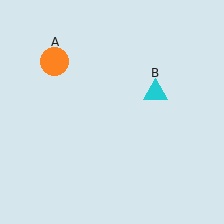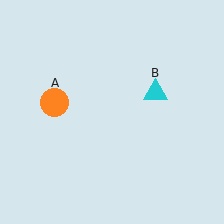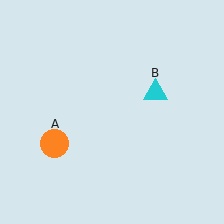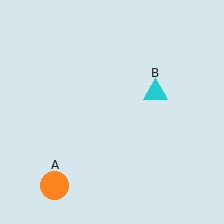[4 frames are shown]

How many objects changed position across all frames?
1 object changed position: orange circle (object A).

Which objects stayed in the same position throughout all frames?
Cyan triangle (object B) remained stationary.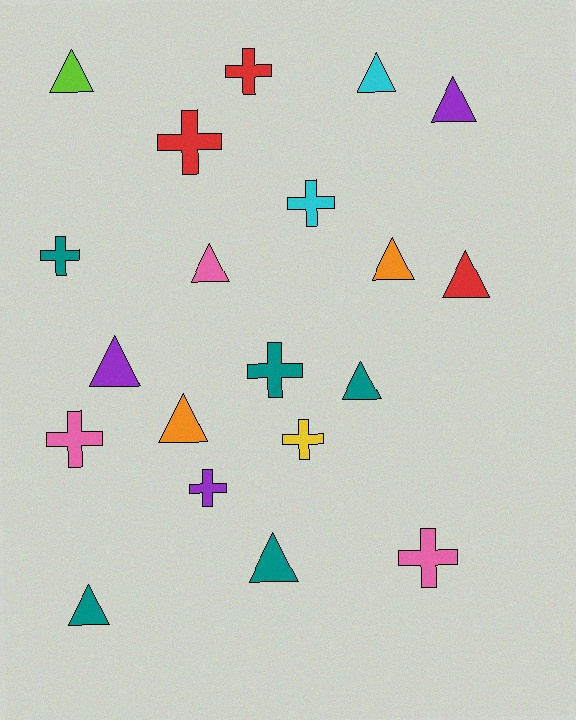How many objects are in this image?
There are 20 objects.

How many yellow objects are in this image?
There is 1 yellow object.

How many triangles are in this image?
There are 11 triangles.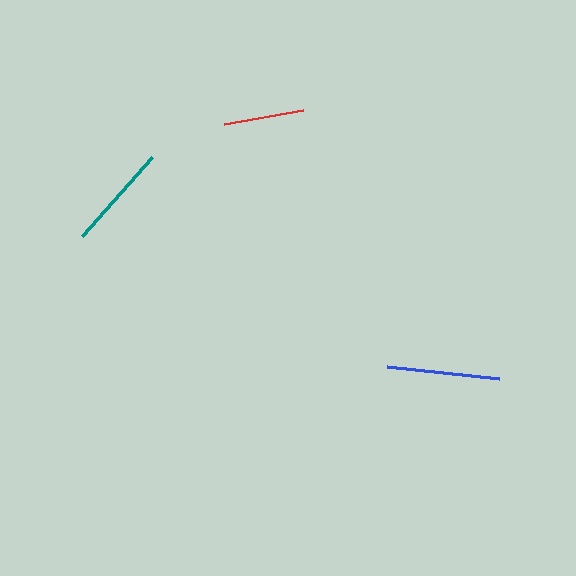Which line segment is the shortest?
The red line is the shortest at approximately 81 pixels.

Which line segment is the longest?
The blue line is the longest at approximately 112 pixels.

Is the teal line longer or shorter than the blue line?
The blue line is longer than the teal line.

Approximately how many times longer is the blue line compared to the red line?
The blue line is approximately 1.4 times the length of the red line.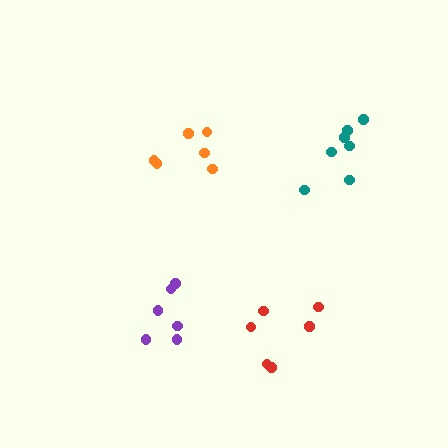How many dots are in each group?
Group 1: 6 dots, Group 2: 6 dots, Group 3: 6 dots, Group 4: 7 dots (25 total).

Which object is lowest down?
The red cluster is bottommost.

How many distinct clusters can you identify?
There are 4 distinct clusters.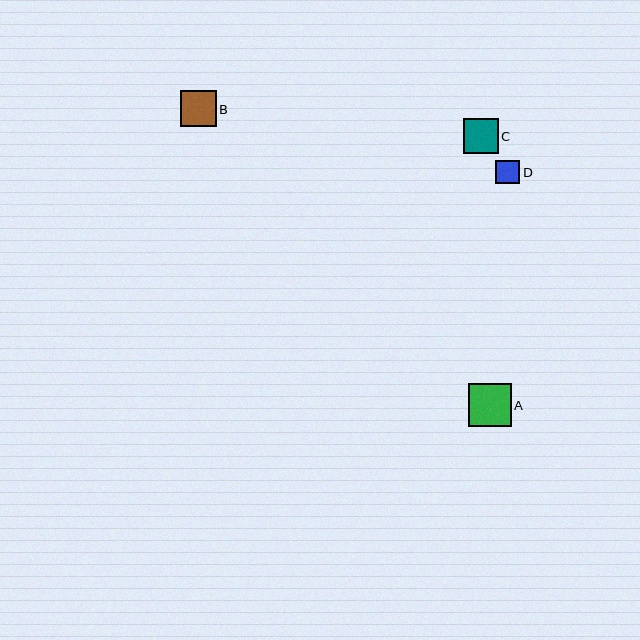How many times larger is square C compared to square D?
Square C is approximately 1.5 times the size of square D.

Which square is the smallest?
Square D is the smallest with a size of approximately 24 pixels.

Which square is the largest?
Square A is the largest with a size of approximately 43 pixels.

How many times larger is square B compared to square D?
Square B is approximately 1.5 times the size of square D.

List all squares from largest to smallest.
From largest to smallest: A, B, C, D.